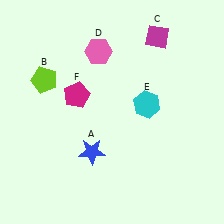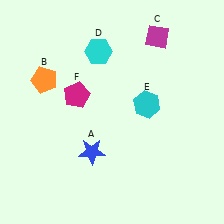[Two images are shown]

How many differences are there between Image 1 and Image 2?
There are 2 differences between the two images.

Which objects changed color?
B changed from lime to orange. D changed from pink to cyan.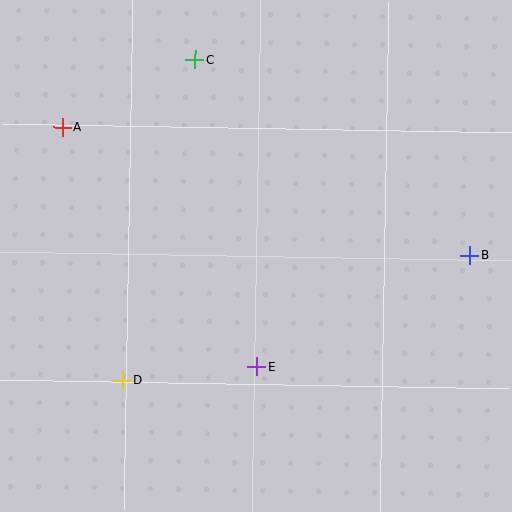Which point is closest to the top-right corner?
Point B is closest to the top-right corner.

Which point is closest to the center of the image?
Point E at (257, 367) is closest to the center.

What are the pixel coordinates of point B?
Point B is at (470, 255).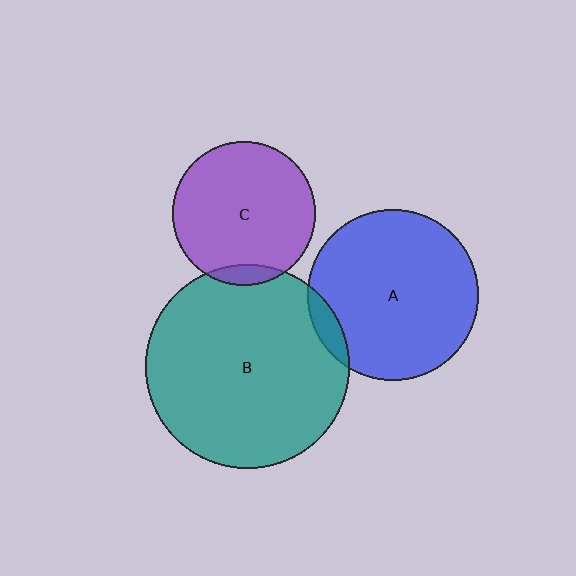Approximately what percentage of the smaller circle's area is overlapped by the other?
Approximately 5%.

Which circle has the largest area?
Circle B (teal).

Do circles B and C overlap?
Yes.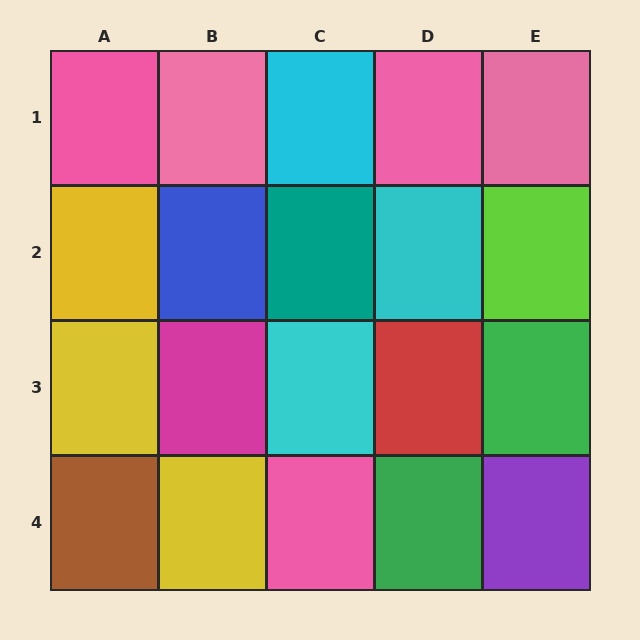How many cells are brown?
1 cell is brown.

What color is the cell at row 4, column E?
Purple.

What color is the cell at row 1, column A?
Pink.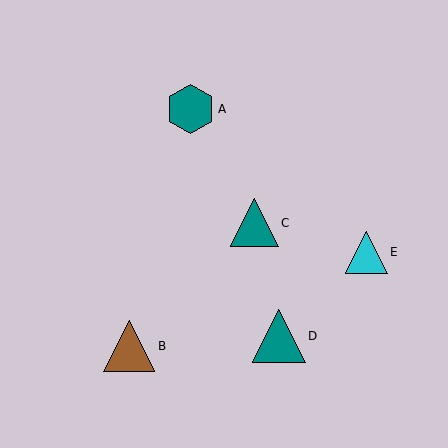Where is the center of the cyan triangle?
The center of the cyan triangle is at (366, 252).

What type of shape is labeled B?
Shape B is a brown triangle.